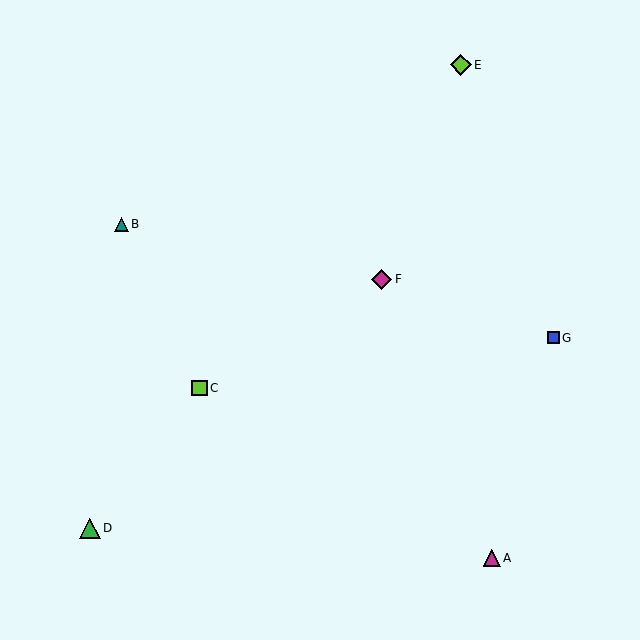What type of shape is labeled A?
Shape A is a magenta triangle.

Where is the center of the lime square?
The center of the lime square is at (199, 388).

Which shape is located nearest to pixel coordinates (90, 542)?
The green triangle (labeled D) at (90, 528) is nearest to that location.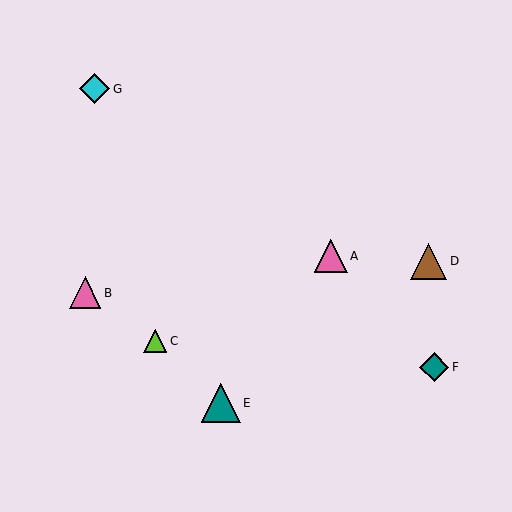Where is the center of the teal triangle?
The center of the teal triangle is at (221, 403).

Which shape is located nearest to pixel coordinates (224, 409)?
The teal triangle (labeled E) at (221, 403) is nearest to that location.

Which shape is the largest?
The teal triangle (labeled E) is the largest.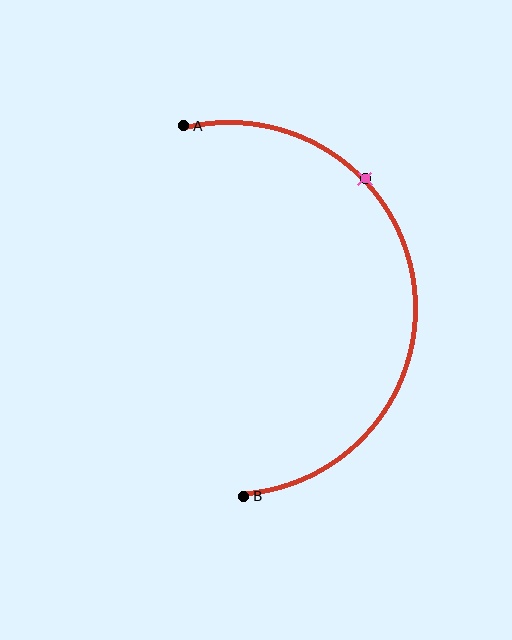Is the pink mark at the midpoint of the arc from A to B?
No. The pink mark lies on the arc but is closer to endpoint A. The arc midpoint would be at the point on the curve equidistant along the arc from both A and B.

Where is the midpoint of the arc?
The arc midpoint is the point on the curve farthest from the straight line joining A and B. It sits to the right of that line.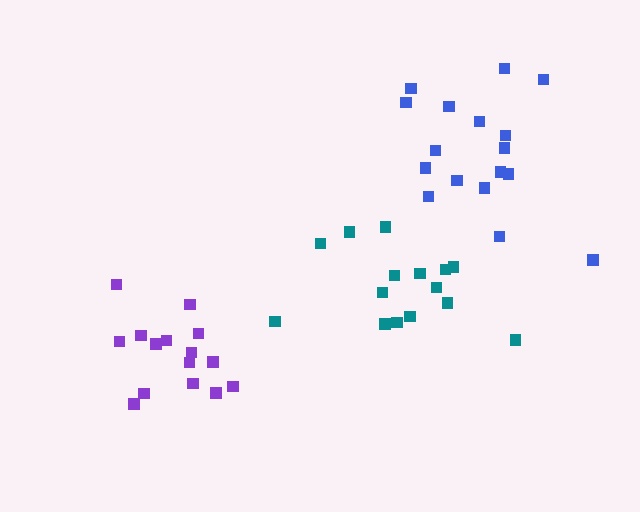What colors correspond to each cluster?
The clusters are colored: purple, blue, teal.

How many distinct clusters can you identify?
There are 3 distinct clusters.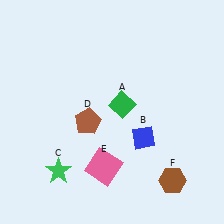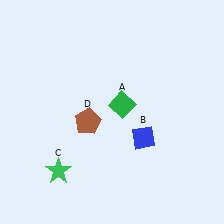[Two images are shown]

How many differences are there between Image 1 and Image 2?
There are 2 differences between the two images.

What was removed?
The brown hexagon (F), the pink square (E) were removed in Image 2.